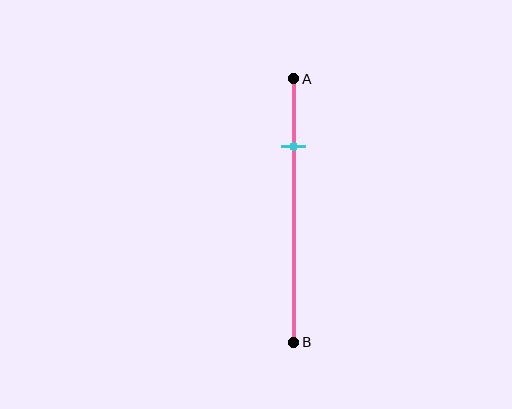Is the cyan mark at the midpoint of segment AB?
No, the mark is at about 25% from A, not at the 50% midpoint.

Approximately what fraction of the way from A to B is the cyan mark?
The cyan mark is approximately 25% of the way from A to B.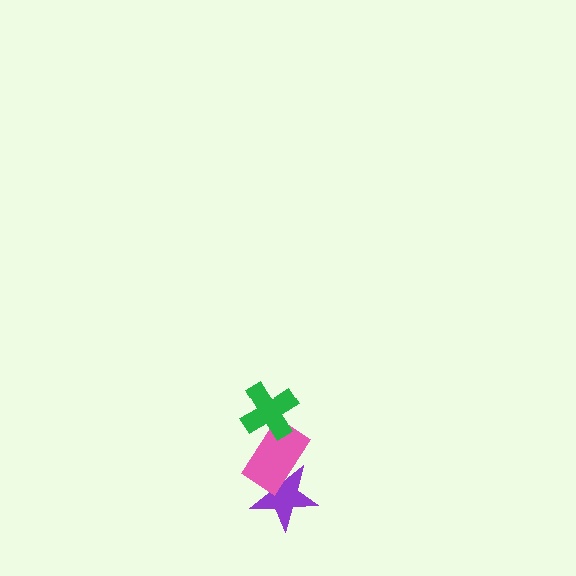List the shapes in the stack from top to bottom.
From top to bottom: the green cross, the pink rectangle, the purple star.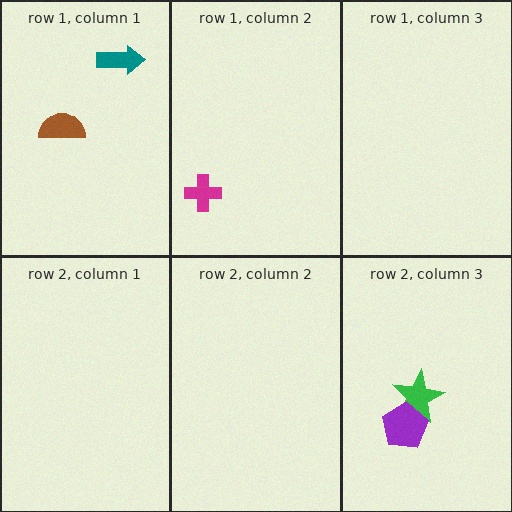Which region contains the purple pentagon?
The row 2, column 3 region.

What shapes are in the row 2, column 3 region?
The green star, the purple pentagon.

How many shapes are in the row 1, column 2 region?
1.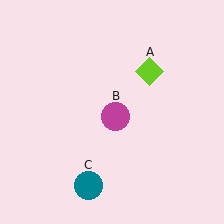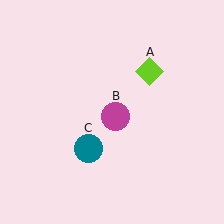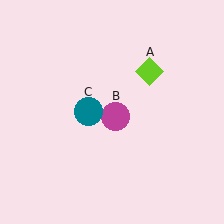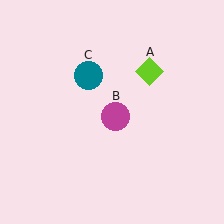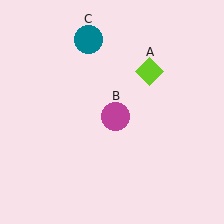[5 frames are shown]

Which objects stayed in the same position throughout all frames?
Lime diamond (object A) and magenta circle (object B) remained stationary.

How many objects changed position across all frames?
1 object changed position: teal circle (object C).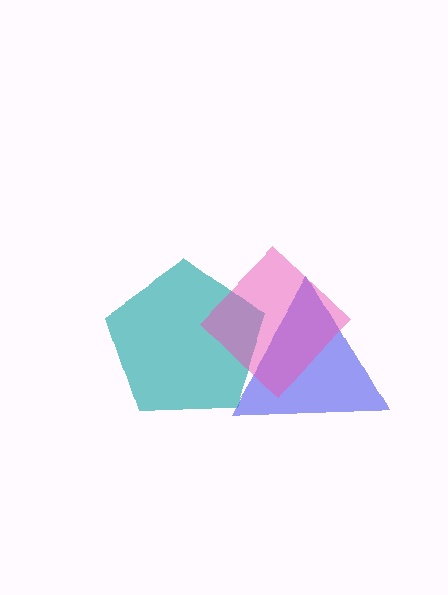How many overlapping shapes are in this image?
There are 3 overlapping shapes in the image.